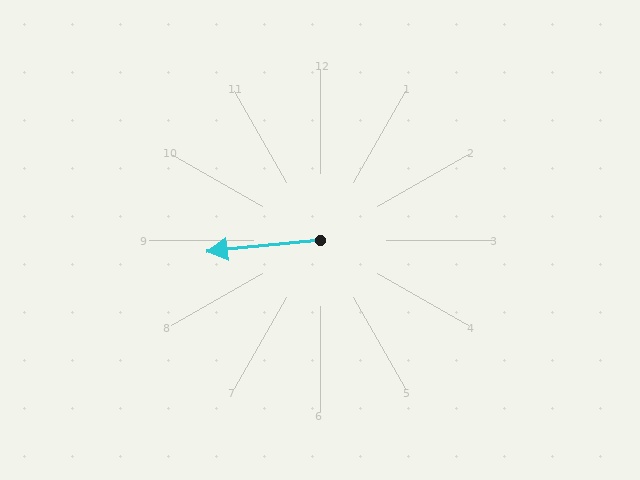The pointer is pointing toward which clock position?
Roughly 9 o'clock.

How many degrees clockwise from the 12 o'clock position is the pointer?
Approximately 264 degrees.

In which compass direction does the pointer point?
West.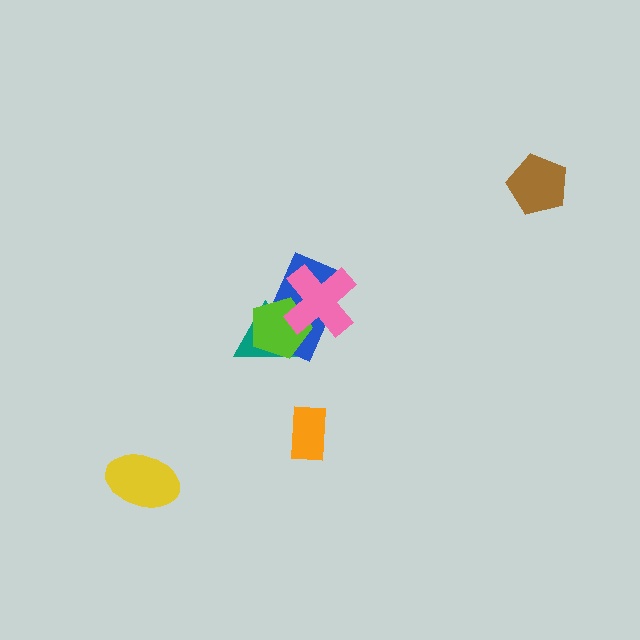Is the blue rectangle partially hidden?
Yes, it is partially covered by another shape.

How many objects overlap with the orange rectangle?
0 objects overlap with the orange rectangle.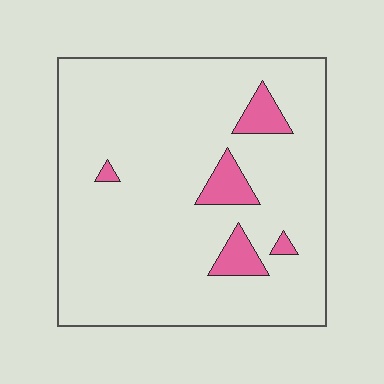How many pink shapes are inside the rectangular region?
5.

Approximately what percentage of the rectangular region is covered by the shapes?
Approximately 10%.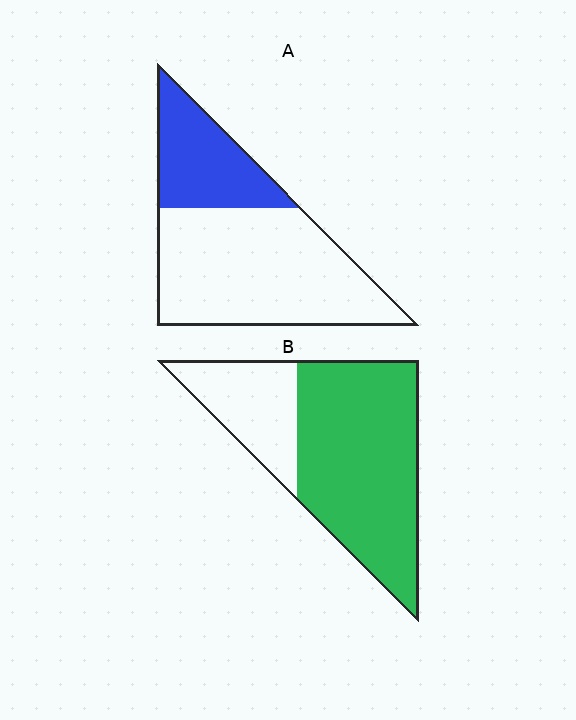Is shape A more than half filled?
No.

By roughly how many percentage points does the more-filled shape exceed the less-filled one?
By roughly 40 percentage points (B over A).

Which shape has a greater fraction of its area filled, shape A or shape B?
Shape B.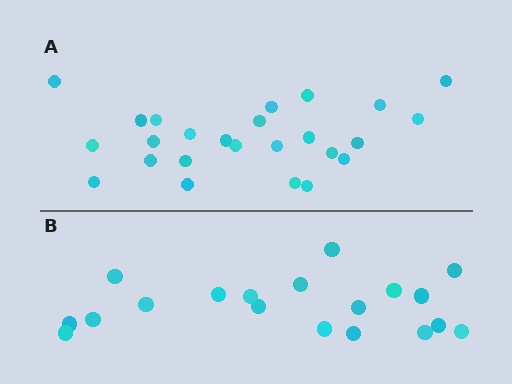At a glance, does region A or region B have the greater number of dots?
Region A (the top region) has more dots.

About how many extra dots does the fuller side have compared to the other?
Region A has about 6 more dots than region B.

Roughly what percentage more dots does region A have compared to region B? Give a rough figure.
About 30% more.